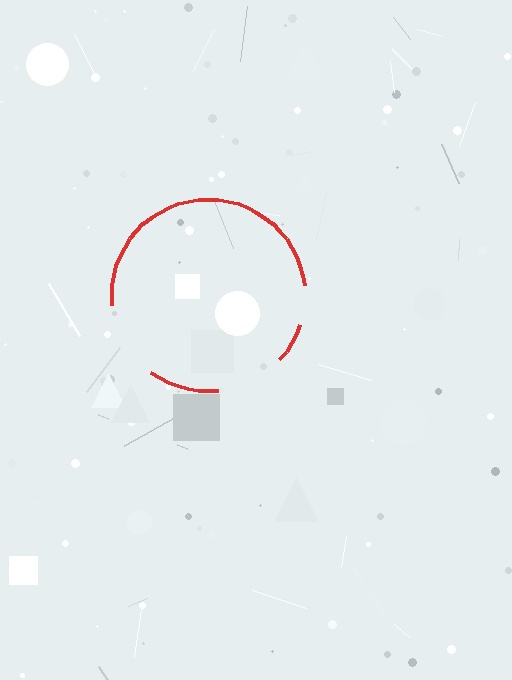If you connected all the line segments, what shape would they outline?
They would outline a circle.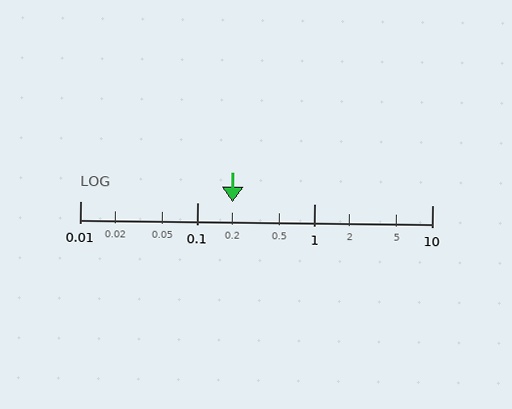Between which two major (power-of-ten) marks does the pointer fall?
The pointer is between 0.1 and 1.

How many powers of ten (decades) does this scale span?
The scale spans 3 decades, from 0.01 to 10.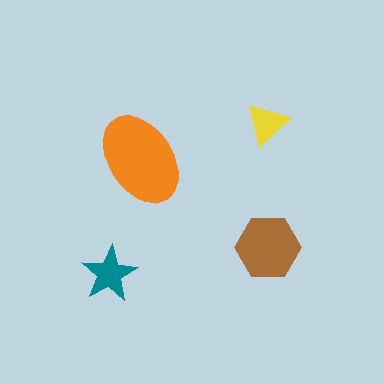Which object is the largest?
The orange ellipse.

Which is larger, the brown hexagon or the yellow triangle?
The brown hexagon.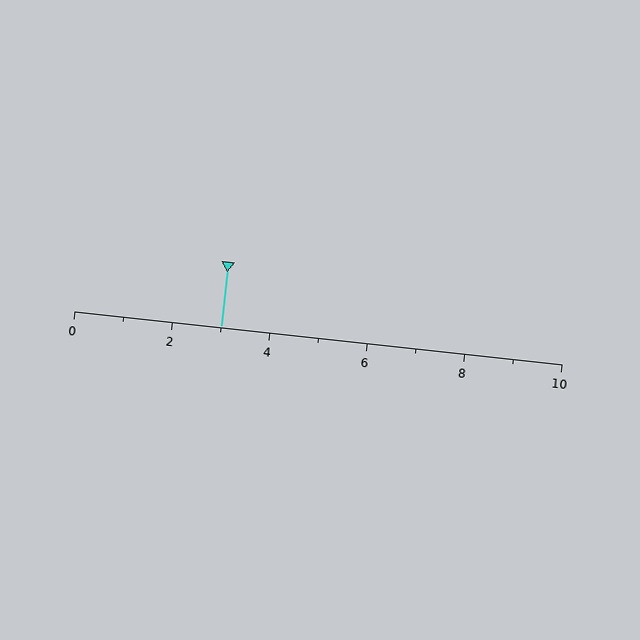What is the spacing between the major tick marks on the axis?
The major ticks are spaced 2 apart.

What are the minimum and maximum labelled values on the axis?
The axis runs from 0 to 10.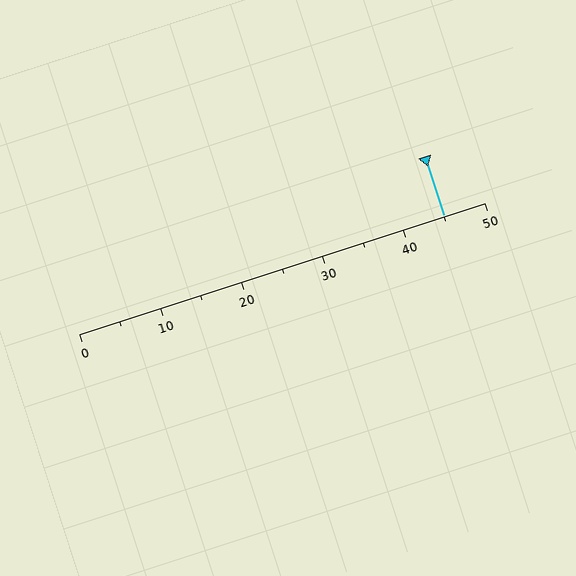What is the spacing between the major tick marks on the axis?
The major ticks are spaced 10 apart.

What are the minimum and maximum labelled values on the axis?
The axis runs from 0 to 50.